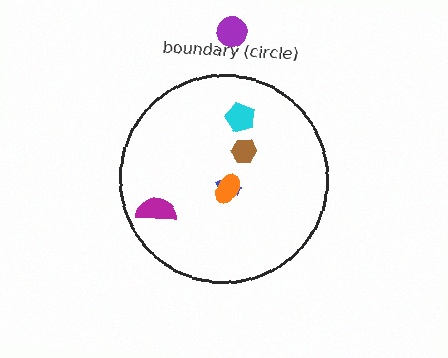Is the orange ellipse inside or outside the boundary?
Inside.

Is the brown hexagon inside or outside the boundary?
Inside.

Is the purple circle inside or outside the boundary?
Outside.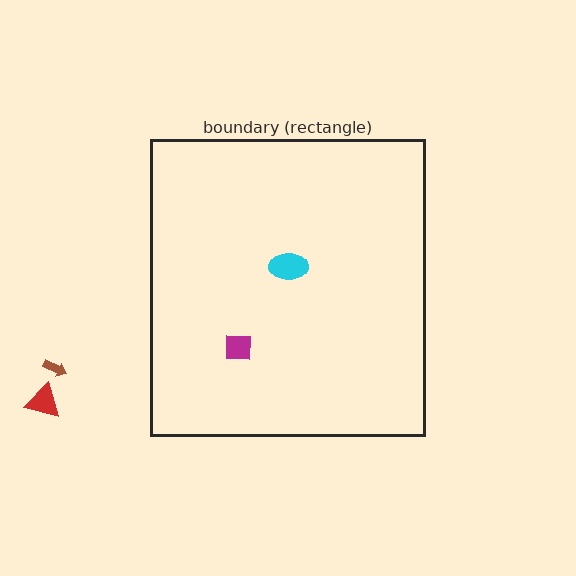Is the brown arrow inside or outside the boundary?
Outside.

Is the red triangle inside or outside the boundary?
Outside.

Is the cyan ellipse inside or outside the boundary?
Inside.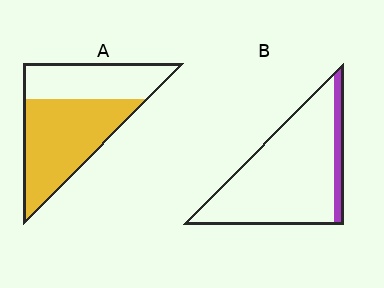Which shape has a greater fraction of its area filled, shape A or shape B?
Shape A.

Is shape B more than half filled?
No.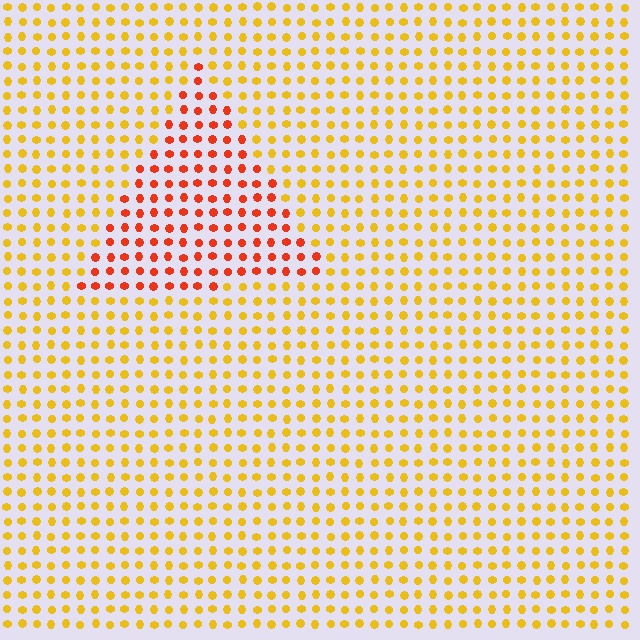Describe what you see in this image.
The image is filled with small yellow elements in a uniform arrangement. A triangle-shaped region is visible where the elements are tinted to a slightly different hue, forming a subtle color boundary.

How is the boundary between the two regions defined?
The boundary is defined purely by a slight shift in hue (about 40 degrees). Spacing, size, and orientation are identical on both sides.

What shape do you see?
I see a triangle.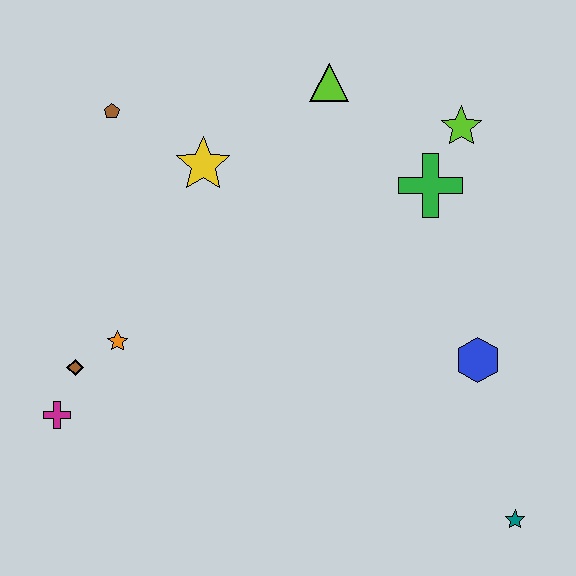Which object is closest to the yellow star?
The brown pentagon is closest to the yellow star.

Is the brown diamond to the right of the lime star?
No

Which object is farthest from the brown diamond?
The teal star is farthest from the brown diamond.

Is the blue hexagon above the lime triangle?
No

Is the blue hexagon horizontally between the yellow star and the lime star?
No